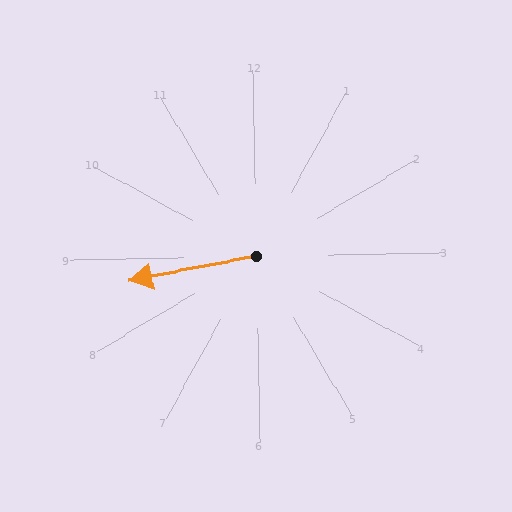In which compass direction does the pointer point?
West.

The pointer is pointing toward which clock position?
Roughly 9 o'clock.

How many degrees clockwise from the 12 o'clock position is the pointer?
Approximately 260 degrees.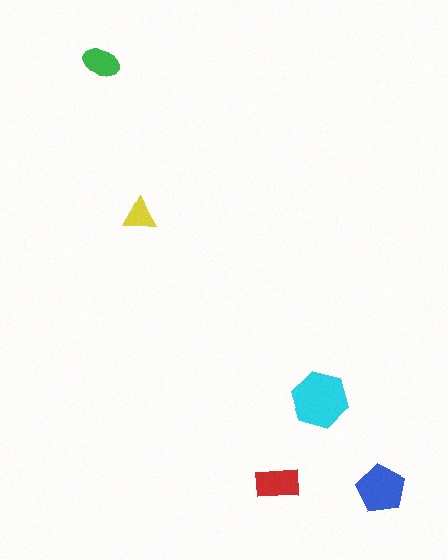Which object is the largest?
The cyan hexagon.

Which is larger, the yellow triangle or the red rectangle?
The red rectangle.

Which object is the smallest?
The yellow triangle.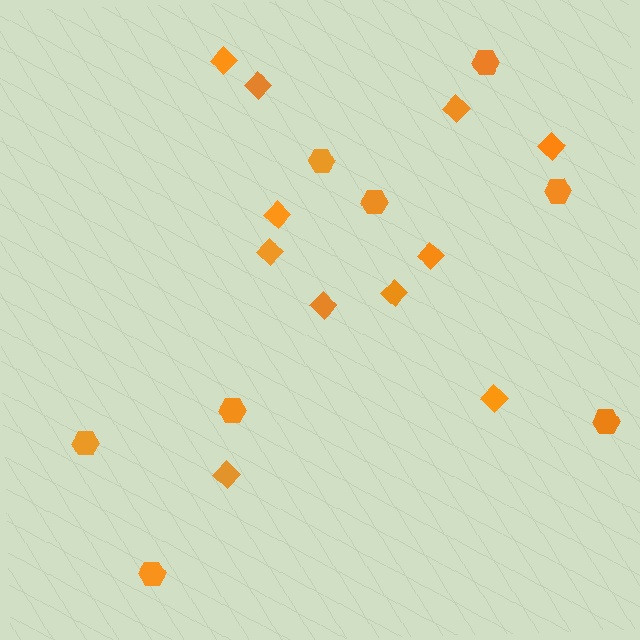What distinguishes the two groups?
There are 2 groups: one group of diamonds (11) and one group of hexagons (8).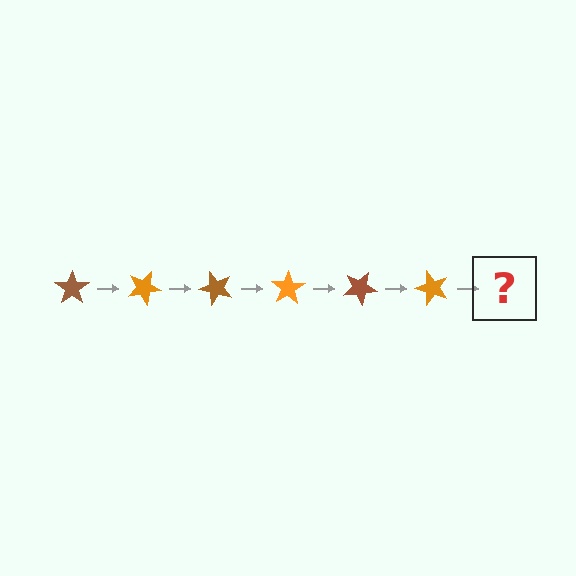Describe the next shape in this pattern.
It should be a brown star, rotated 150 degrees from the start.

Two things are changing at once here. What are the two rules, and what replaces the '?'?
The two rules are that it rotates 25 degrees each step and the color cycles through brown and orange. The '?' should be a brown star, rotated 150 degrees from the start.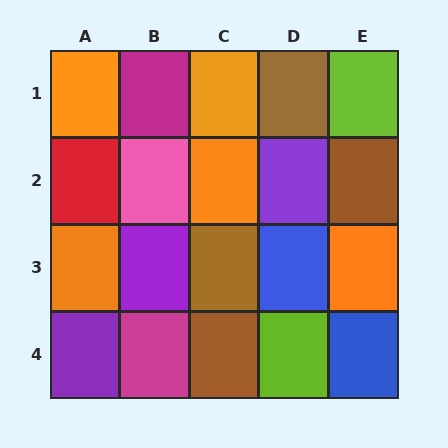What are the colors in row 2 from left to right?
Red, pink, orange, purple, brown.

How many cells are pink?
1 cell is pink.